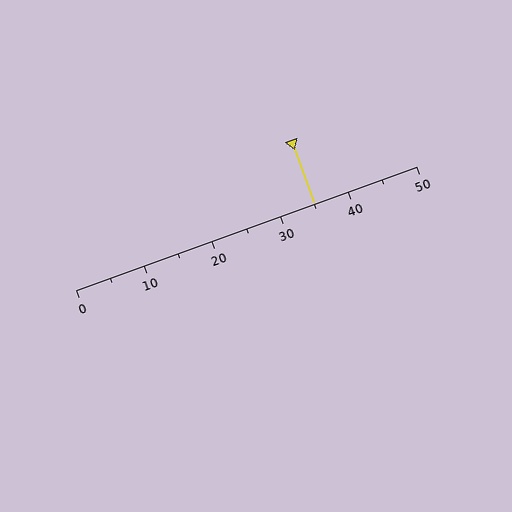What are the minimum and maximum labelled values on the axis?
The axis runs from 0 to 50.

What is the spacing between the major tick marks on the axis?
The major ticks are spaced 10 apart.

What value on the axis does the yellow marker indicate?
The marker indicates approximately 35.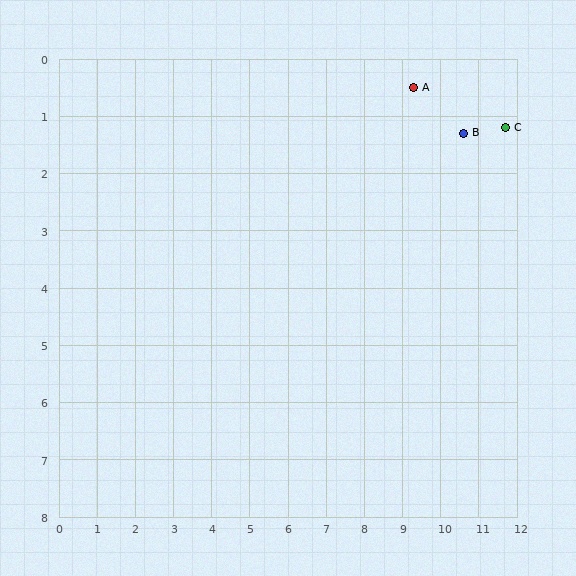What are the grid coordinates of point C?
Point C is at approximately (11.7, 1.2).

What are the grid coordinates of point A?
Point A is at approximately (9.3, 0.5).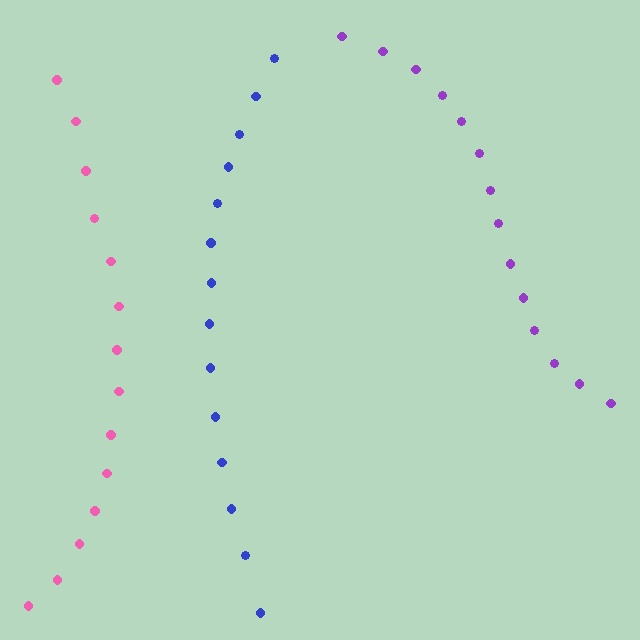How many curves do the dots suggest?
There are 3 distinct paths.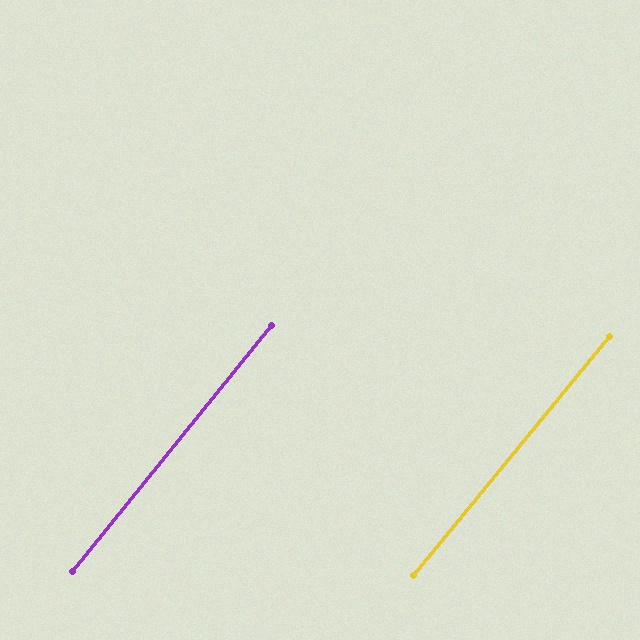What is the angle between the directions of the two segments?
Approximately 0 degrees.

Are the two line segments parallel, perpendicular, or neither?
Parallel — their directions differ by only 0.4°.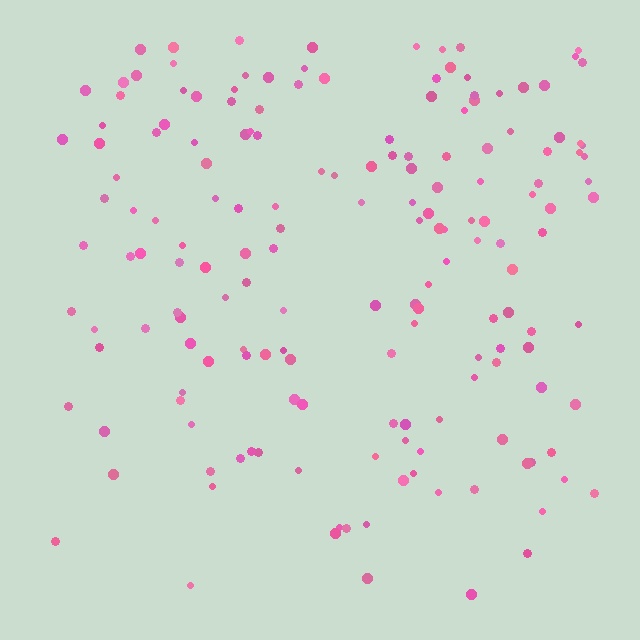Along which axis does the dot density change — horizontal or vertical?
Vertical.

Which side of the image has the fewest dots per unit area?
The bottom.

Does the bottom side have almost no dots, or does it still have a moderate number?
Still a moderate number, just noticeably fewer than the top.